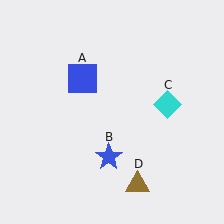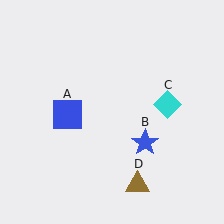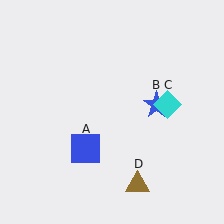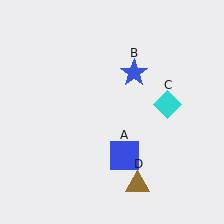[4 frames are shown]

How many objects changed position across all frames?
2 objects changed position: blue square (object A), blue star (object B).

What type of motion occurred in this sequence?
The blue square (object A), blue star (object B) rotated counterclockwise around the center of the scene.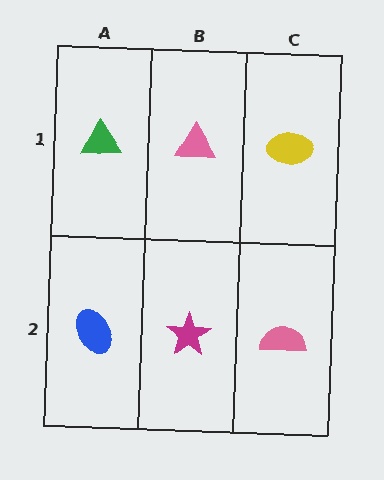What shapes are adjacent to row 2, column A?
A green triangle (row 1, column A), a magenta star (row 2, column B).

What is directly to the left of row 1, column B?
A green triangle.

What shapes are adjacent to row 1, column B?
A magenta star (row 2, column B), a green triangle (row 1, column A), a yellow ellipse (row 1, column C).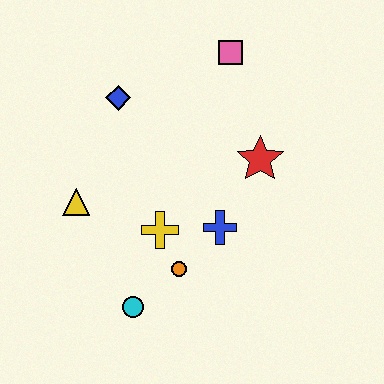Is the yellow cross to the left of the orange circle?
Yes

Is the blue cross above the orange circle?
Yes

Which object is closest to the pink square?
The red star is closest to the pink square.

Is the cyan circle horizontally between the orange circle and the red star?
No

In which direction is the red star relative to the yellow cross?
The red star is to the right of the yellow cross.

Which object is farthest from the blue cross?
The pink square is farthest from the blue cross.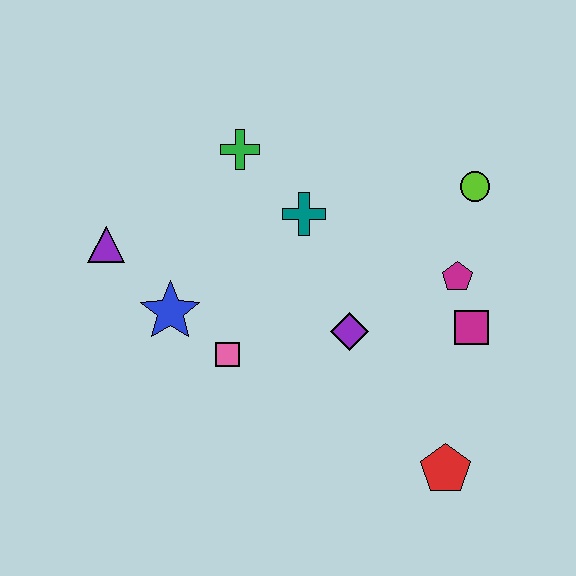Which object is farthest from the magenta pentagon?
The purple triangle is farthest from the magenta pentagon.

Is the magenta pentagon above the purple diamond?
Yes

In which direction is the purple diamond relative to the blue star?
The purple diamond is to the right of the blue star.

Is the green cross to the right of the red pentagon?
No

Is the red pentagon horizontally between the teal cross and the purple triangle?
No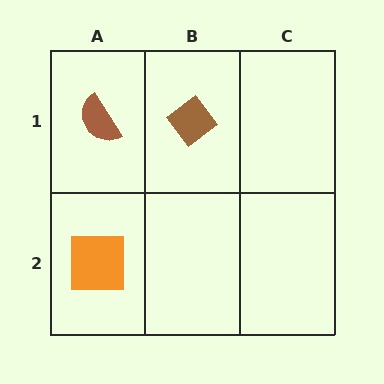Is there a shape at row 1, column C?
No, that cell is empty.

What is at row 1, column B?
A brown diamond.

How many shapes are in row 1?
2 shapes.